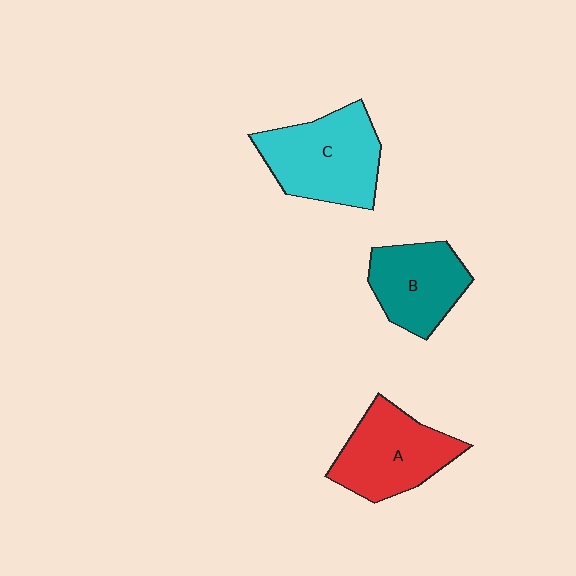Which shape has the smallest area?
Shape B (teal).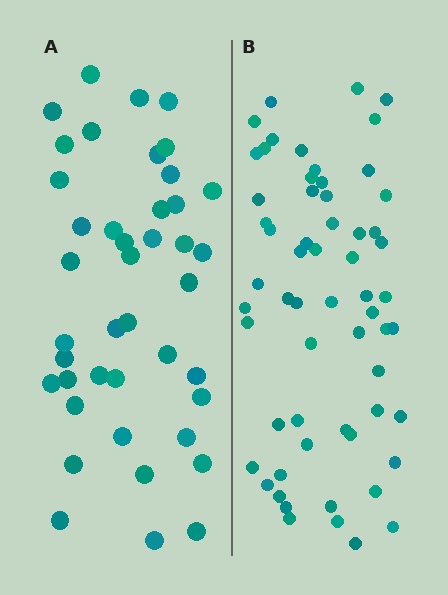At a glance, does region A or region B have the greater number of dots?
Region B (the right region) has more dots.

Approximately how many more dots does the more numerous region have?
Region B has approximately 20 more dots than region A.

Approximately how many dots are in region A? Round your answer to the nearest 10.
About 40 dots. (The exact count is 42, which rounds to 40.)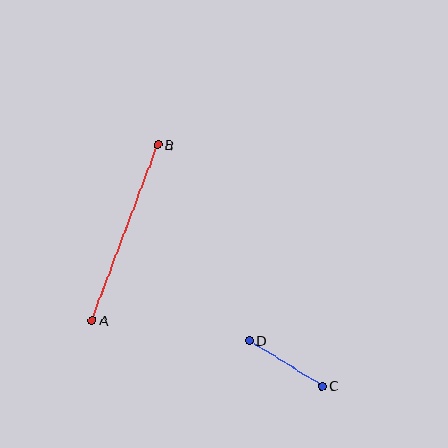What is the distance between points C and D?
The distance is approximately 86 pixels.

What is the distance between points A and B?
The distance is approximately 188 pixels.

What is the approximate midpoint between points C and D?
The midpoint is at approximately (285, 363) pixels.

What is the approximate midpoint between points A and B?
The midpoint is at approximately (125, 232) pixels.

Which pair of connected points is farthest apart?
Points A and B are farthest apart.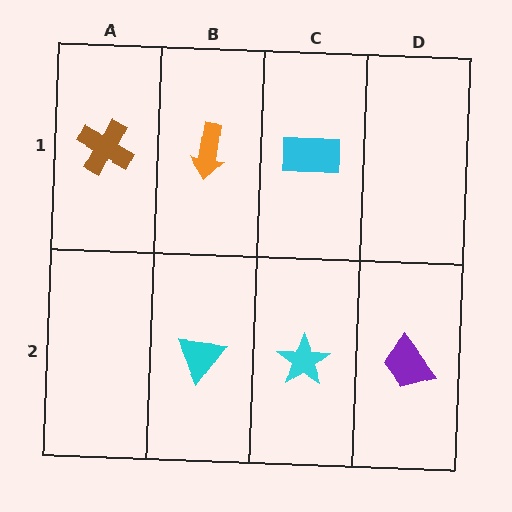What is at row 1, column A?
A brown cross.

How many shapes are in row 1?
3 shapes.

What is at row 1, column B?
An orange arrow.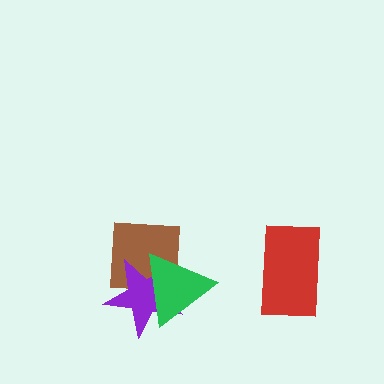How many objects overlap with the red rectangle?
0 objects overlap with the red rectangle.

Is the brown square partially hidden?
Yes, it is partially covered by another shape.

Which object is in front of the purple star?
The green triangle is in front of the purple star.